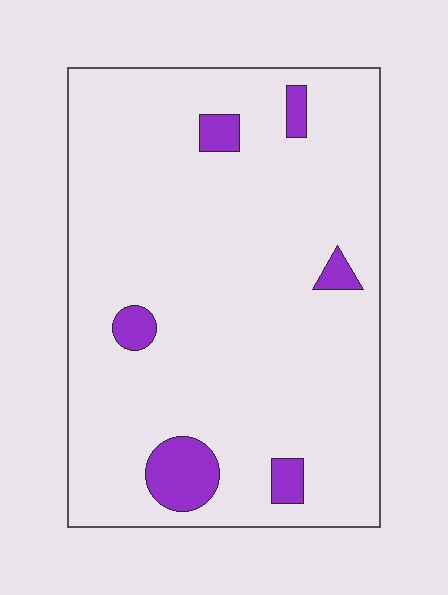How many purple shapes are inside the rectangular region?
6.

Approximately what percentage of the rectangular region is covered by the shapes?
Approximately 10%.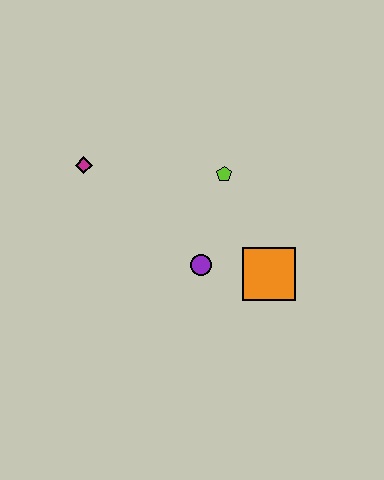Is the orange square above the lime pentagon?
No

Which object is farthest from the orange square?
The magenta diamond is farthest from the orange square.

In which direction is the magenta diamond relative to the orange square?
The magenta diamond is to the left of the orange square.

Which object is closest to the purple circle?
The orange square is closest to the purple circle.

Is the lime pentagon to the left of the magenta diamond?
No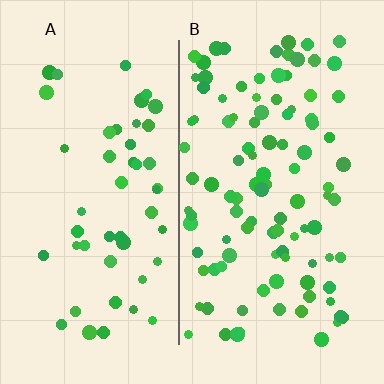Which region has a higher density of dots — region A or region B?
B (the right).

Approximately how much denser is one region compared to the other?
Approximately 2.1× — region B over region A.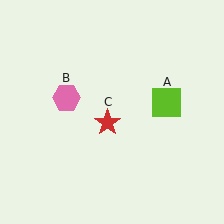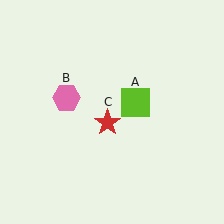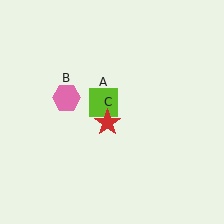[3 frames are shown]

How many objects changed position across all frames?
1 object changed position: lime square (object A).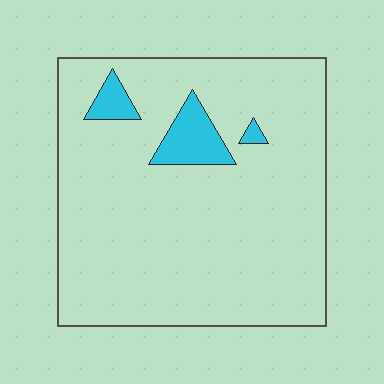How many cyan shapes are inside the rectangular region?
3.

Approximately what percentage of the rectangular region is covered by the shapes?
Approximately 5%.